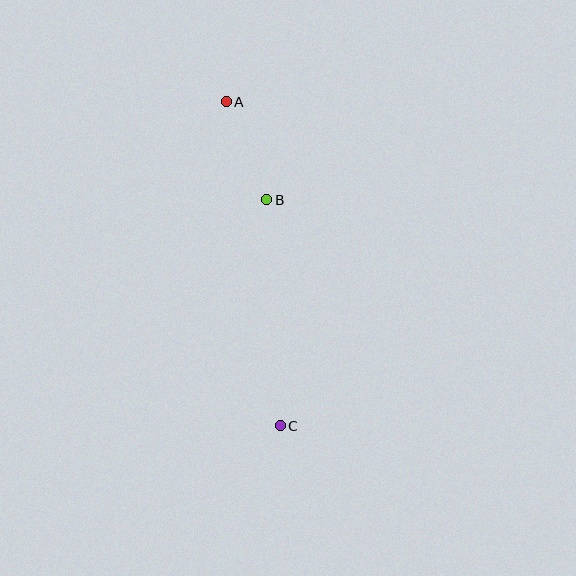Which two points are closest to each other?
Points A and B are closest to each other.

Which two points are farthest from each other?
Points A and C are farthest from each other.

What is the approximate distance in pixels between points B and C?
The distance between B and C is approximately 226 pixels.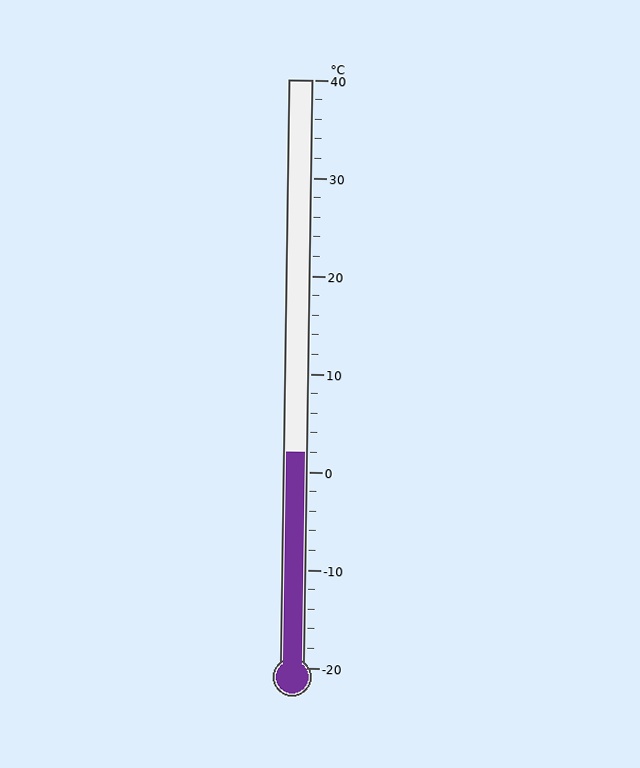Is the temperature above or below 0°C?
The temperature is above 0°C.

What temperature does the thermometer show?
The thermometer shows approximately 2°C.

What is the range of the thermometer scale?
The thermometer scale ranges from -20°C to 40°C.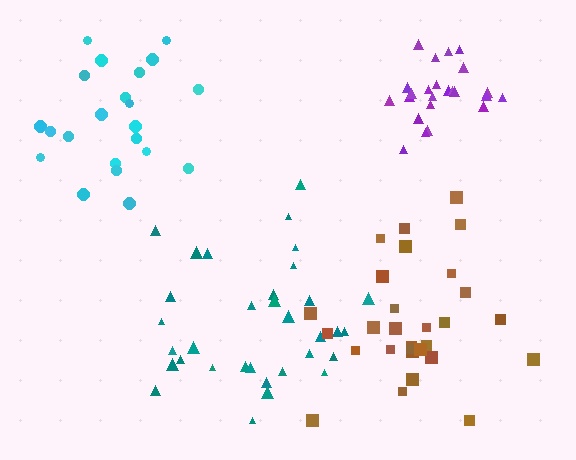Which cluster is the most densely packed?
Purple.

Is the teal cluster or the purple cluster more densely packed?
Purple.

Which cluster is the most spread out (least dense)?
Cyan.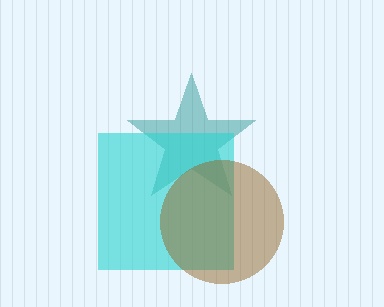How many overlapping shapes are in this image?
There are 3 overlapping shapes in the image.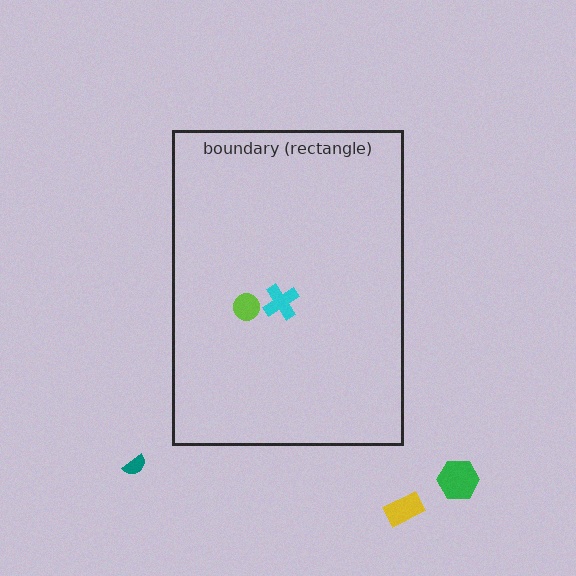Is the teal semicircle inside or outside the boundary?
Outside.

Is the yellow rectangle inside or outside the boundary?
Outside.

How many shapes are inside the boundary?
2 inside, 3 outside.